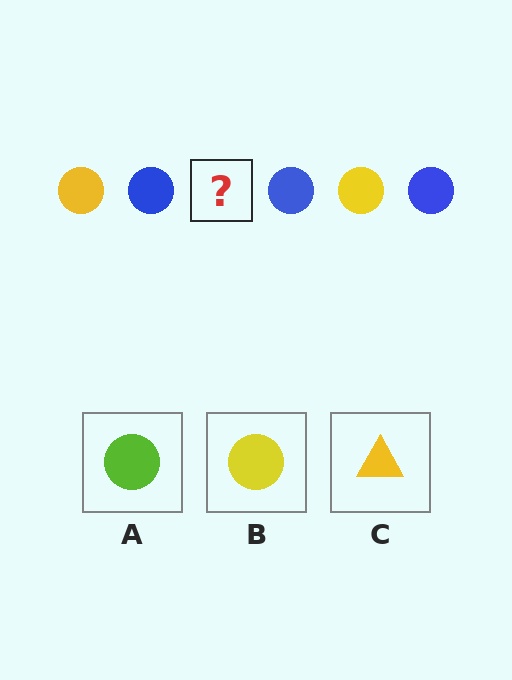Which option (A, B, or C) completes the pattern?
B.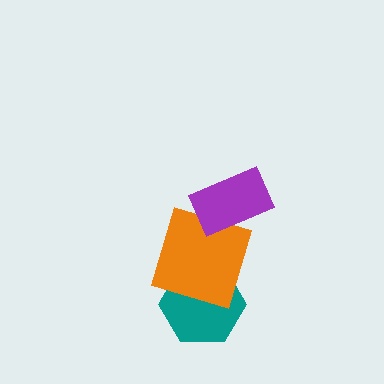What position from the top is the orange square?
The orange square is 2nd from the top.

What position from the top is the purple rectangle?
The purple rectangle is 1st from the top.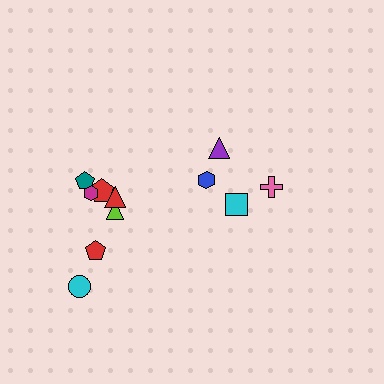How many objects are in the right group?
There are 4 objects.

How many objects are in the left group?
There are 7 objects.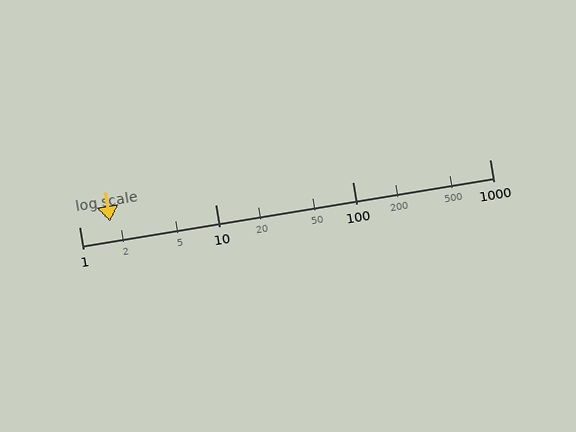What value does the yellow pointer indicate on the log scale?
The pointer indicates approximately 1.7.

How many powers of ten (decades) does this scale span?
The scale spans 3 decades, from 1 to 1000.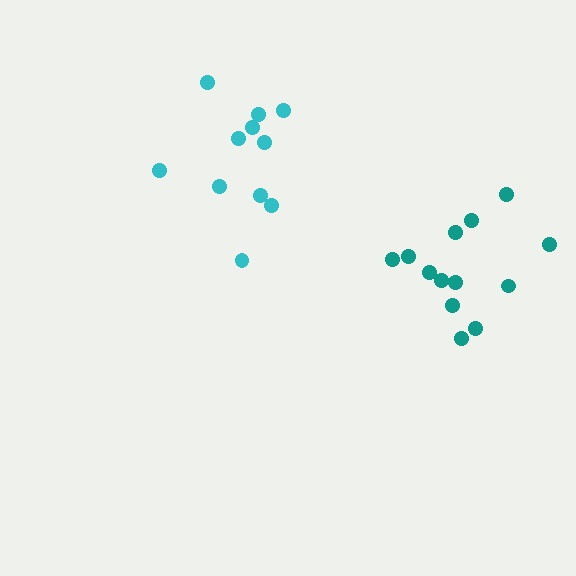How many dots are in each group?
Group 1: 11 dots, Group 2: 13 dots (24 total).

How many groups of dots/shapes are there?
There are 2 groups.